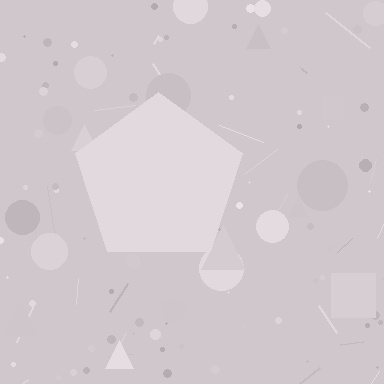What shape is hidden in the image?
A pentagon is hidden in the image.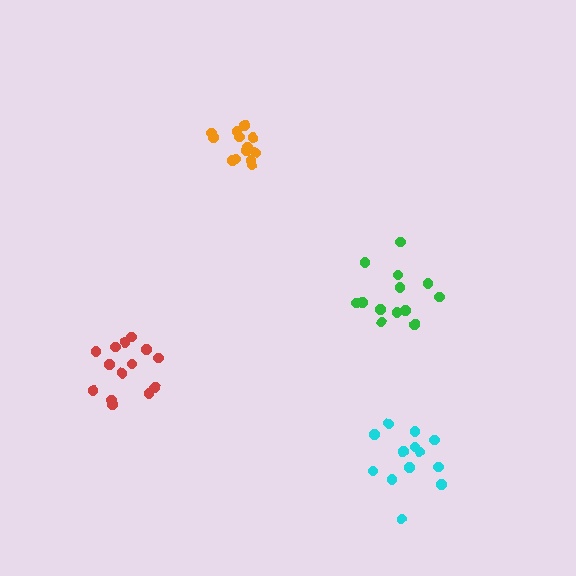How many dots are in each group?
Group 1: 13 dots, Group 2: 14 dots, Group 3: 13 dots, Group 4: 13 dots (53 total).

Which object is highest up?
The orange cluster is topmost.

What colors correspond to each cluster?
The clusters are colored: green, red, orange, cyan.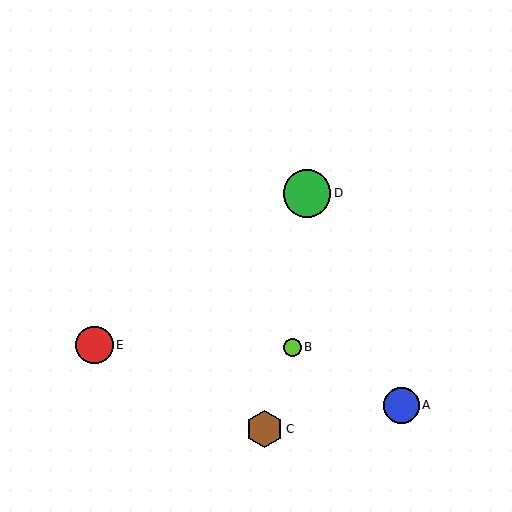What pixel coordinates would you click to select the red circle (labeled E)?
Click at (94, 345) to select the red circle E.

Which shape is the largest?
The green circle (labeled D) is the largest.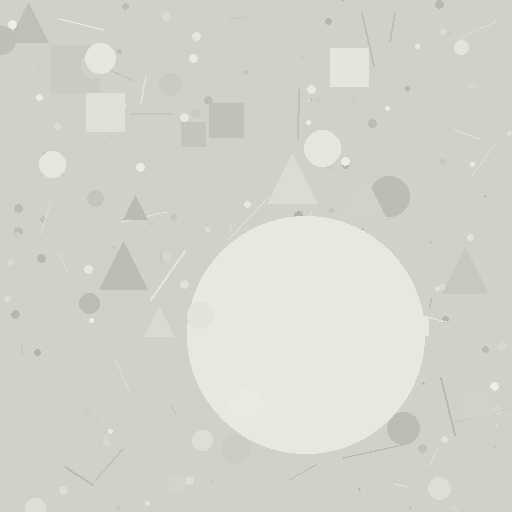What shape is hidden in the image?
A circle is hidden in the image.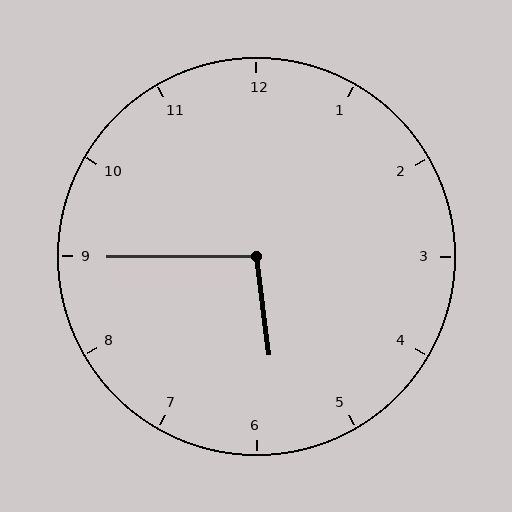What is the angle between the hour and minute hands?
Approximately 98 degrees.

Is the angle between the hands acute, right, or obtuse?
It is obtuse.